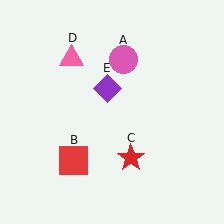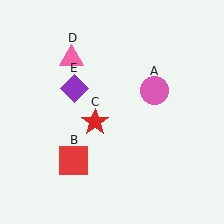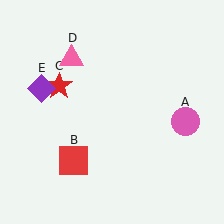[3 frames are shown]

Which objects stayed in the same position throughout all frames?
Red square (object B) and pink triangle (object D) remained stationary.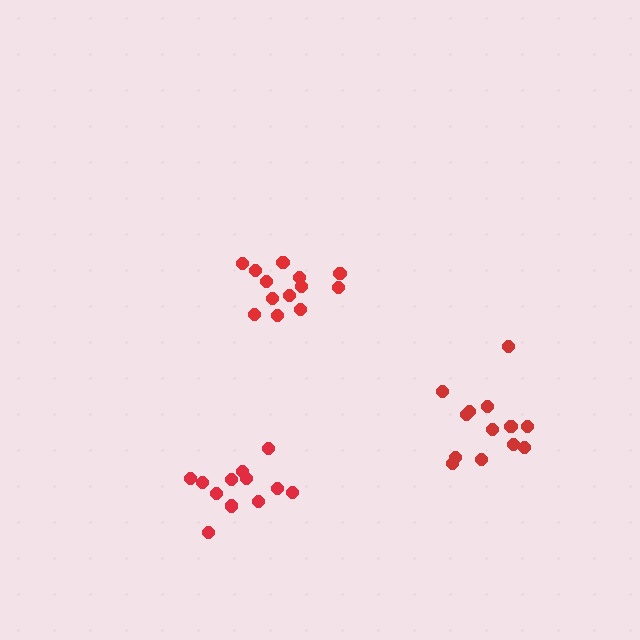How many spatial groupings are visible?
There are 3 spatial groupings.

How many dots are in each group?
Group 1: 13 dots, Group 2: 13 dots, Group 3: 12 dots (38 total).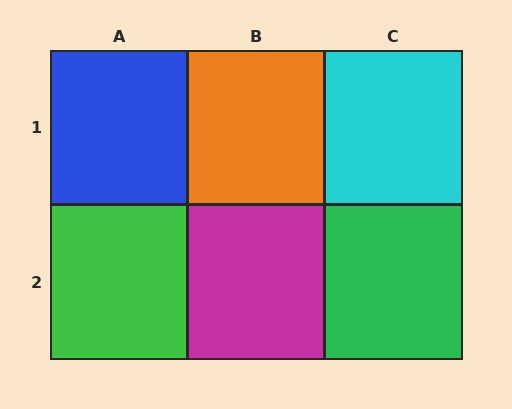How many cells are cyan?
1 cell is cyan.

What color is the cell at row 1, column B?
Orange.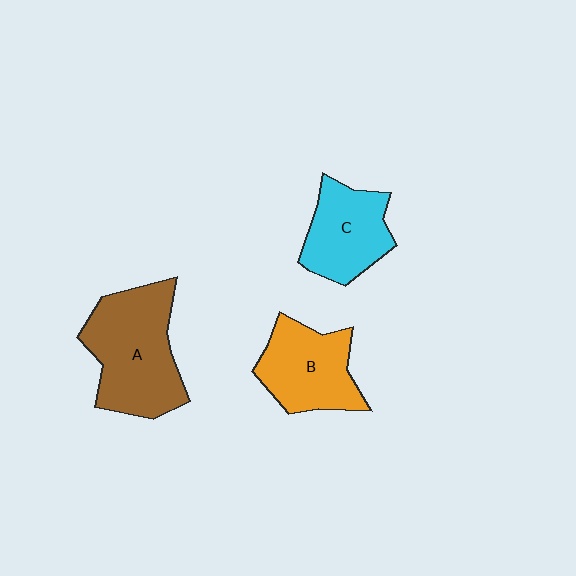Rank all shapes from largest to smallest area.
From largest to smallest: A (brown), B (orange), C (cyan).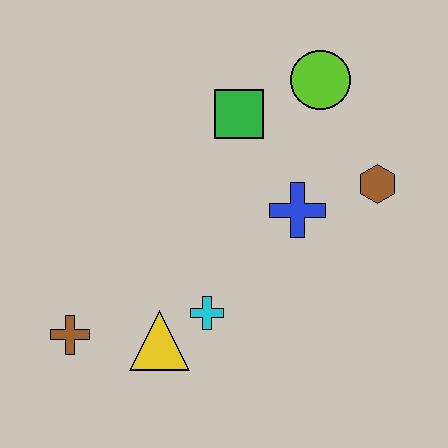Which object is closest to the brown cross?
The yellow triangle is closest to the brown cross.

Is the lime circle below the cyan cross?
No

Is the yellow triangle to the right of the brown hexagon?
No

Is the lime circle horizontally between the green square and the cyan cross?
No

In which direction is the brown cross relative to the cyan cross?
The brown cross is to the left of the cyan cross.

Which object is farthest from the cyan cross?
The lime circle is farthest from the cyan cross.